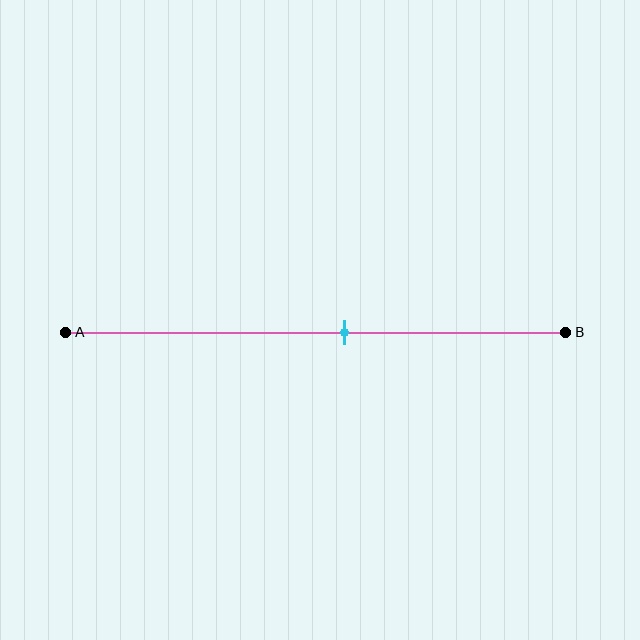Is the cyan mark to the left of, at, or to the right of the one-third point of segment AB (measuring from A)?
The cyan mark is to the right of the one-third point of segment AB.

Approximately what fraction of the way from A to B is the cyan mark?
The cyan mark is approximately 55% of the way from A to B.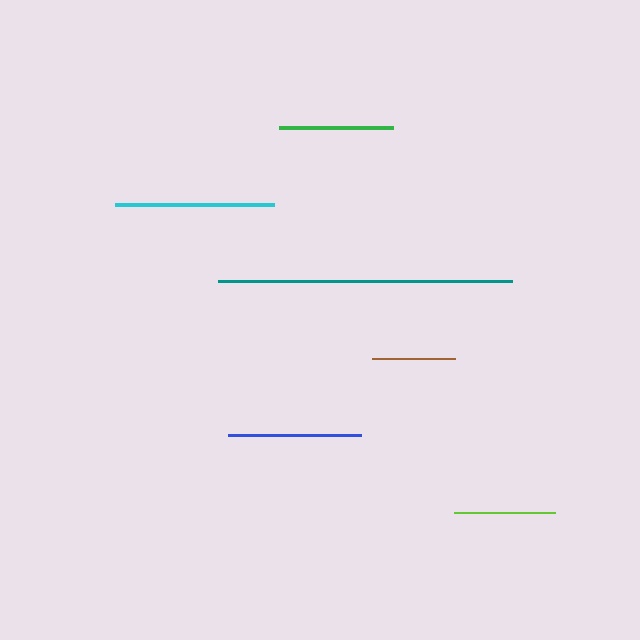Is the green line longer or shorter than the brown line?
The green line is longer than the brown line.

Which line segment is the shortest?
The brown line is the shortest at approximately 84 pixels.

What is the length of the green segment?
The green segment is approximately 114 pixels long.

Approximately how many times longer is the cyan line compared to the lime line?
The cyan line is approximately 1.6 times the length of the lime line.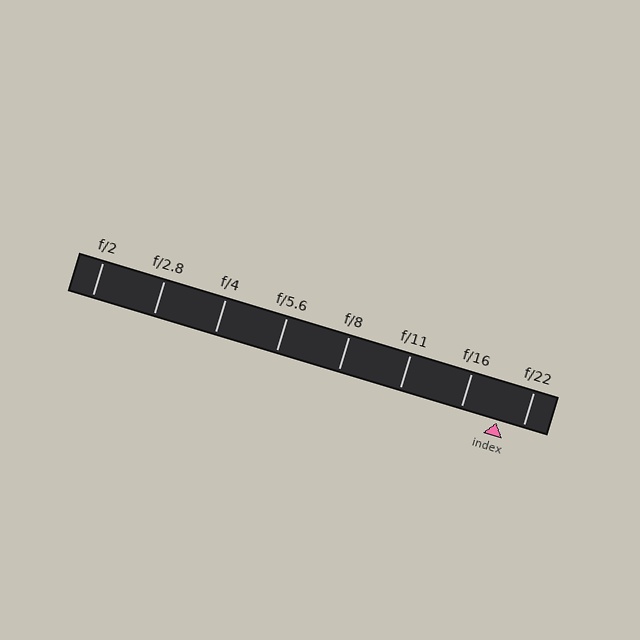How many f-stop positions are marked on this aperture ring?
There are 8 f-stop positions marked.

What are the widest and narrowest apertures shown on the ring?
The widest aperture shown is f/2 and the narrowest is f/22.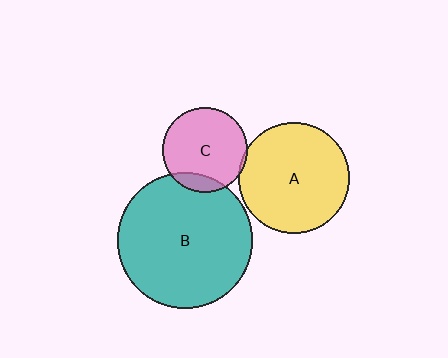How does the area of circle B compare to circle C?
Approximately 2.5 times.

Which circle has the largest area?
Circle B (teal).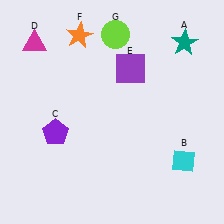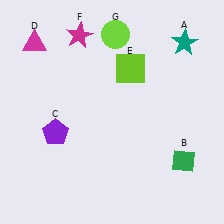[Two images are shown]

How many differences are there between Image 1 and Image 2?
There are 3 differences between the two images.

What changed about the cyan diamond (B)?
In Image 1, B is cyan. In Image 2, it changed to green.